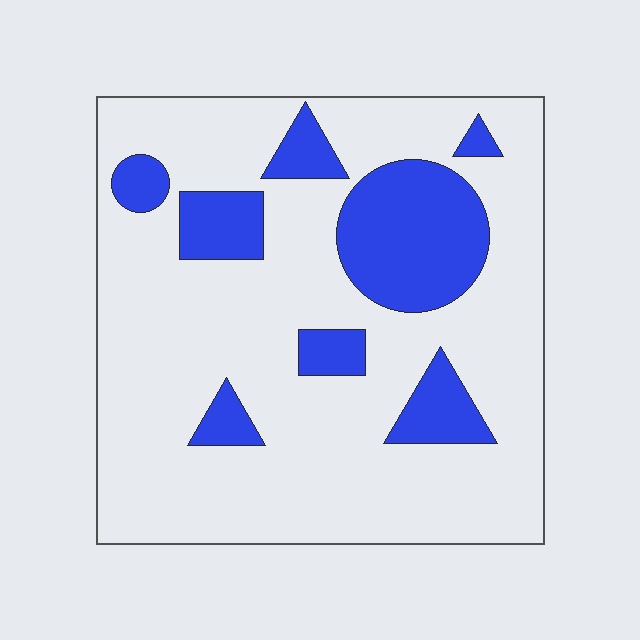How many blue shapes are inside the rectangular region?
8.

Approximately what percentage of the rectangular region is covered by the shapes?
Approximately 20%.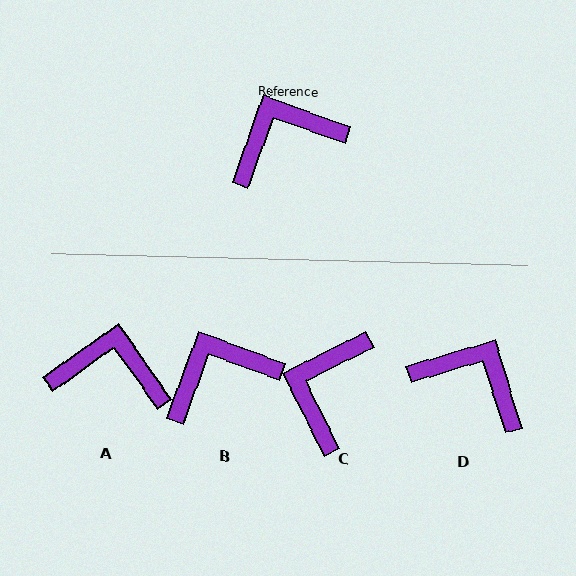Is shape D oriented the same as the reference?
No, it is off by about 53 degrees.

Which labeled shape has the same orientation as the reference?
B.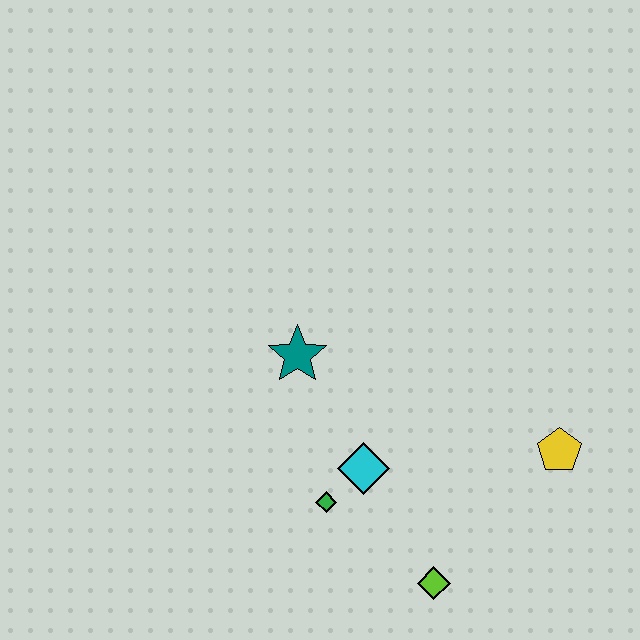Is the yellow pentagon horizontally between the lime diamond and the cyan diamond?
No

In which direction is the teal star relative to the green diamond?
The teal star is above the green diamond.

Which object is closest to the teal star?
The cyan diamond is closest to the teal star.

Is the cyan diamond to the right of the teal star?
Yes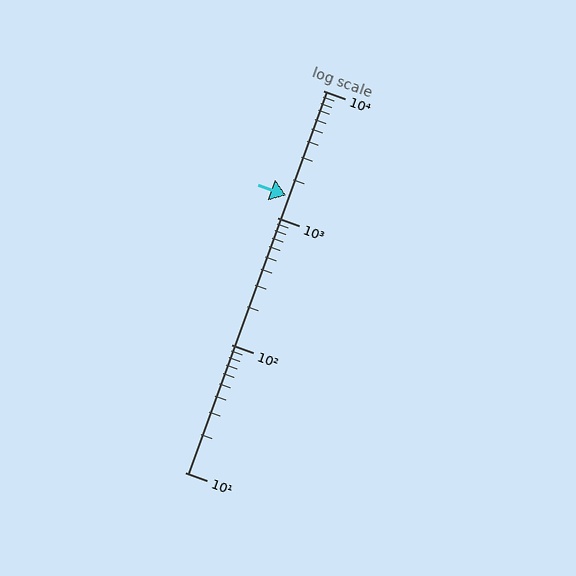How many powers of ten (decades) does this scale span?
The scale spans 3 decades, from 10 to 10000.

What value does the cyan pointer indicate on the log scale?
The pointer indicates approximately 1500.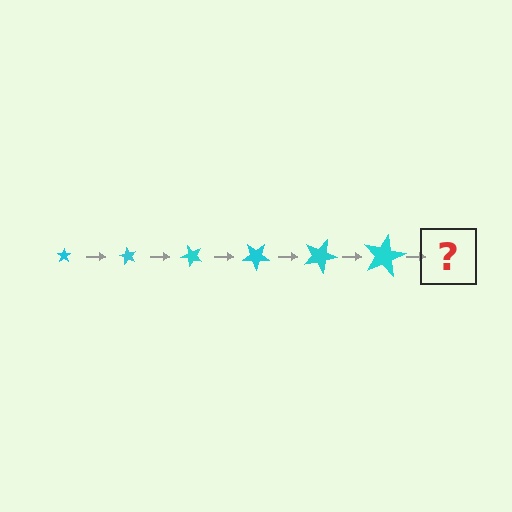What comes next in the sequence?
The next element should be a star, larger than the previous one and rotated 360 degrees from the start.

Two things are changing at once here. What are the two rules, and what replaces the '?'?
The two rules are that the star grows larger each step and it rotates 60 degrees each step. The '?' should be a star, larger than the previous one and rotated 360 degrees from the start.